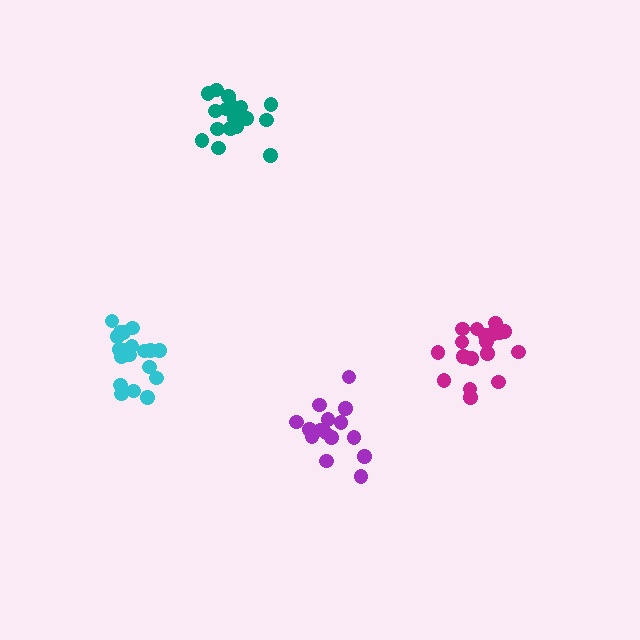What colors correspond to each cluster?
The clusters are colored: magenta, purple, cyan, teal.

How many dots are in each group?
Group 1: 19 dots, Group 2: 15 dots, Group 3: 19 dots, Group 4: 18 dots (71 total).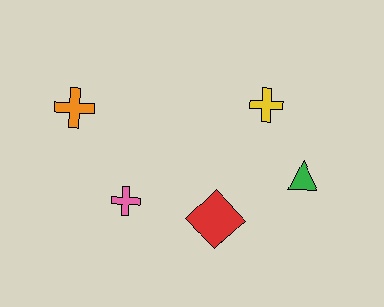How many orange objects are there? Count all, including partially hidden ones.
There is 1 orange object.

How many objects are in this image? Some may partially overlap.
There are 5 objects.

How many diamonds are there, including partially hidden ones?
There is 1 diamond.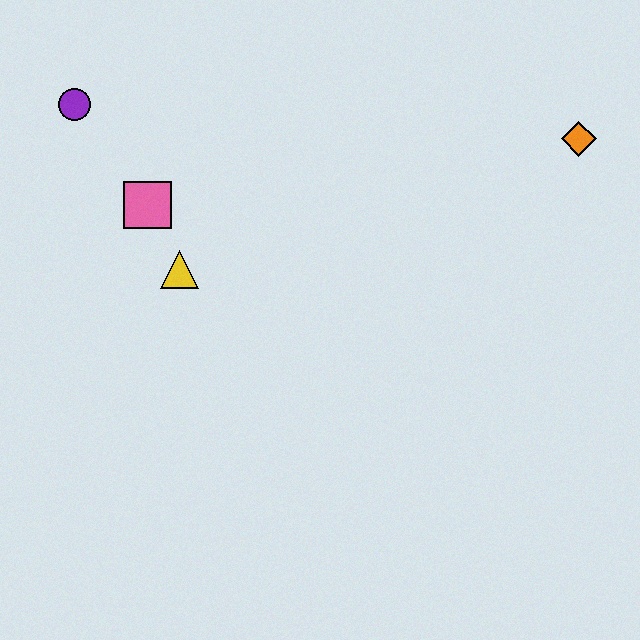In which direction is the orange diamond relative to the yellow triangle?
The orange diamond is to the right of the yellow triangle.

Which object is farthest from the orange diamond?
The purple circle is farthest from the orange diamond.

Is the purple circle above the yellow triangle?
Yes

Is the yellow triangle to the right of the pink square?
Yes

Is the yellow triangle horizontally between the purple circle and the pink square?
No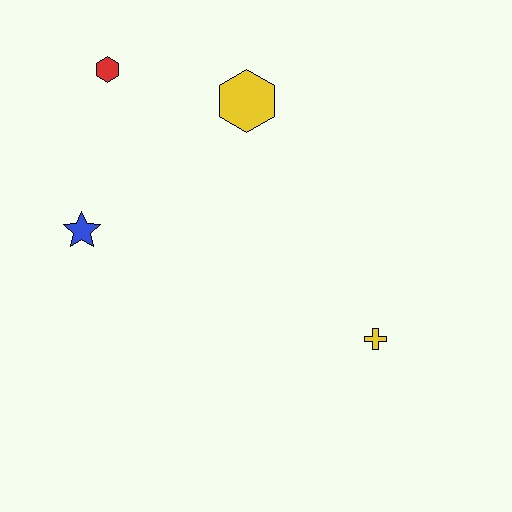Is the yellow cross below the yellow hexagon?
Yes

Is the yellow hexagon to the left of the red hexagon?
No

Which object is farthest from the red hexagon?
The yellow cross is farthest from the red hexagon.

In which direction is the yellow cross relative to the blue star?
The yellow cross is to the right of the blue star.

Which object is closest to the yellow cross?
The yellow hexagon is closest to the yellow cross.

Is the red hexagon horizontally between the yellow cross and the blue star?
Yes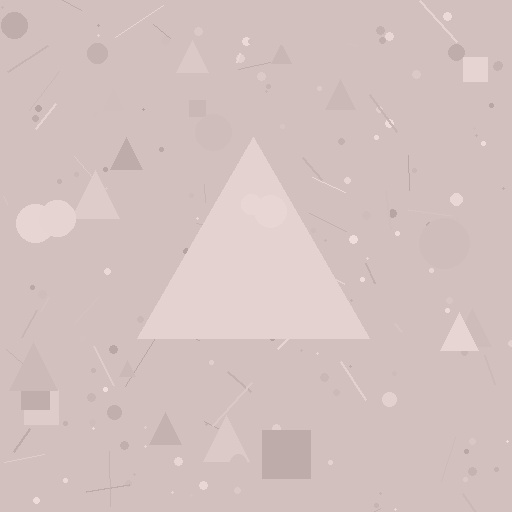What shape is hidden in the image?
A triangle is hidden in the image.